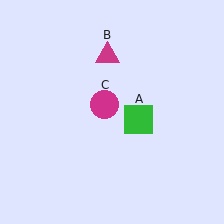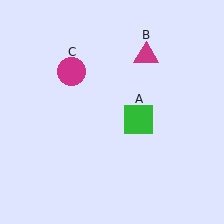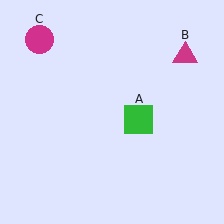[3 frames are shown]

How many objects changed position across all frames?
2 objects changed position: magenta triangle (object B), magenta circle (object C).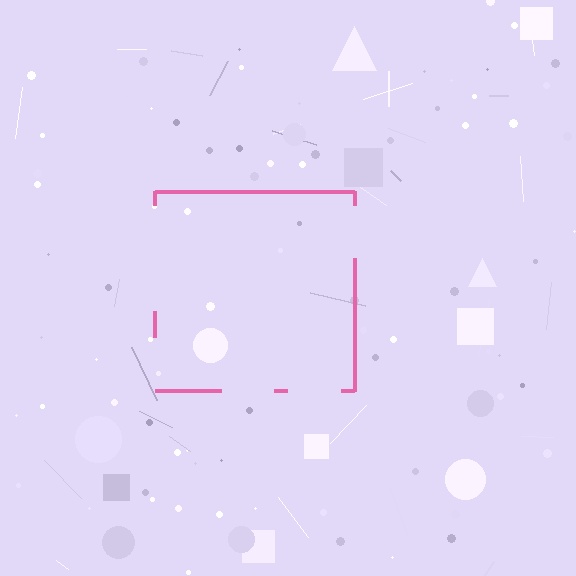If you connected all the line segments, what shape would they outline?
They would outline a square.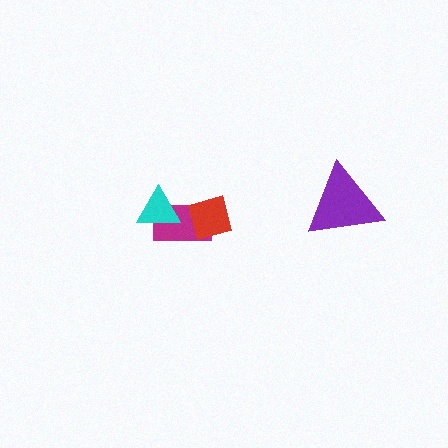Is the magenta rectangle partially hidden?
Yes, it is partially covered by another shape.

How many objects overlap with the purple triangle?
0 objects overlap with the purple triangle.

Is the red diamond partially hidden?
No, no other shape covers it.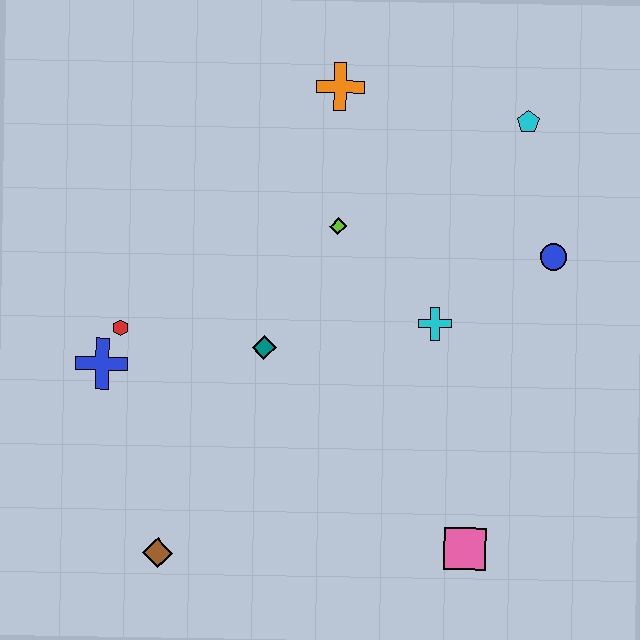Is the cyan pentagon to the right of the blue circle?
No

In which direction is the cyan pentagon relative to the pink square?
The cyan pentagon is above the pink square.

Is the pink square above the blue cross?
No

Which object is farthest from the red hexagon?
The cyan pentagon is farthest from the red hexagon.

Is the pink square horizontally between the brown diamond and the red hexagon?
No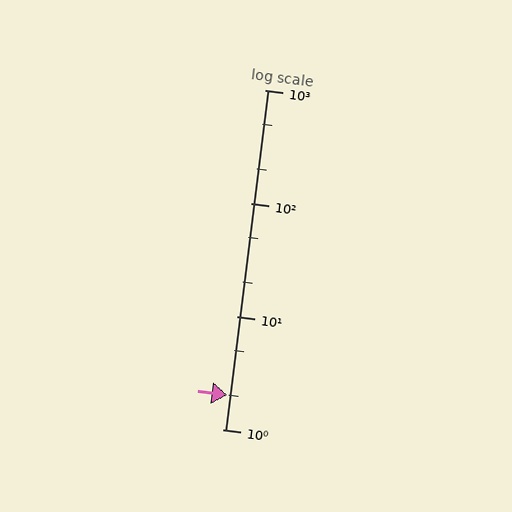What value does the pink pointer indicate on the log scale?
The pointer indicates approximately 2.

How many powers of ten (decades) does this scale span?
The scale spans 3 decades, from 1 to 1000.